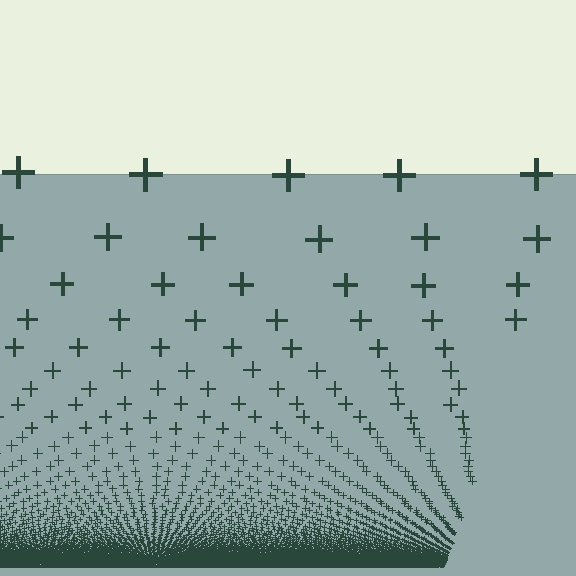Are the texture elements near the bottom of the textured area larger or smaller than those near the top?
Smaller. The gradient is inverted — elements near the bottom are smaller and denser.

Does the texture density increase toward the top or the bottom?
Density increases toward the bottom.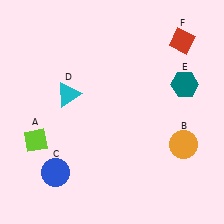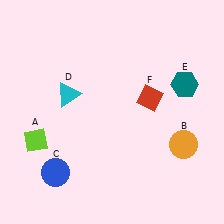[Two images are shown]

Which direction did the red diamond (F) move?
The red diamond (F) moved down.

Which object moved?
The red diamond (F) moved down.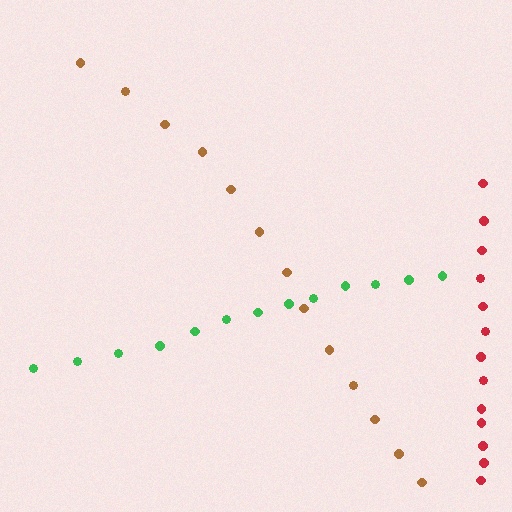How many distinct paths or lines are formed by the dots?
There are 3 distinct paths.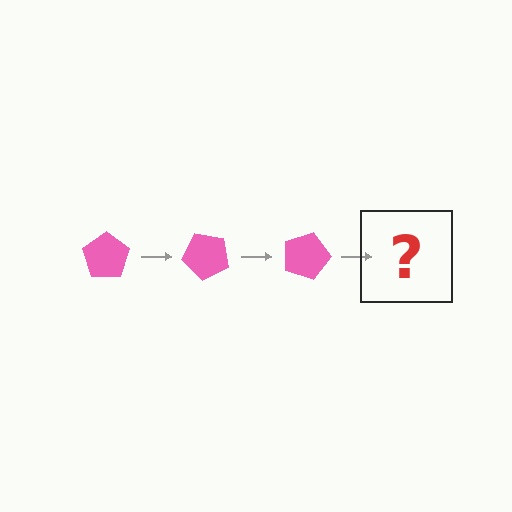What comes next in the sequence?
The next element should be a pink pentagon rotated 135 degrees.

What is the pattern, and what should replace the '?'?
The pattern is that the pentagon rotates 45 degrees each step. The '?' should be a pink pentagon rotated 135 degrees.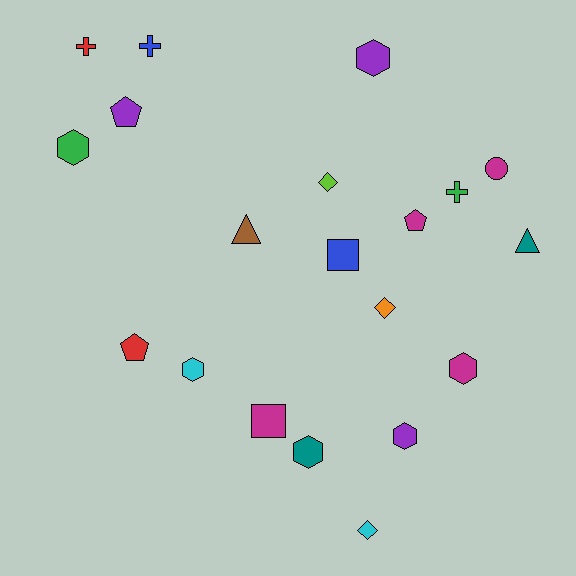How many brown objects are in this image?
There is 1 brown object.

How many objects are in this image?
There are 20 objects.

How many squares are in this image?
There are 2 squares.